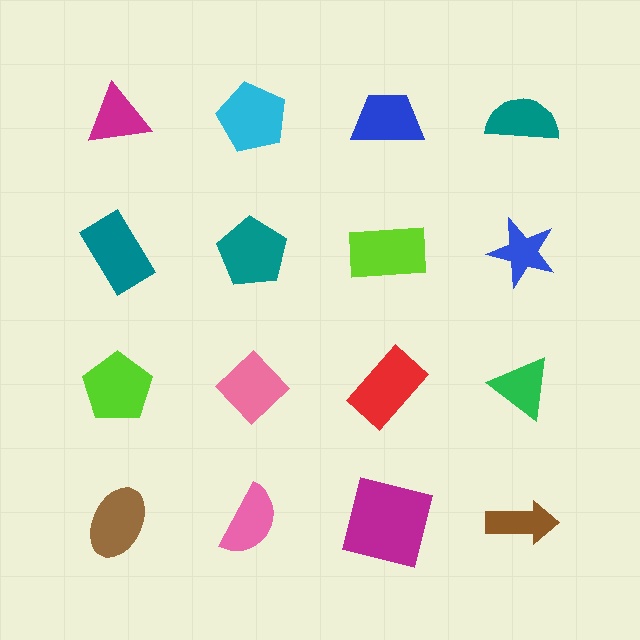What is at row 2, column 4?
A blue star.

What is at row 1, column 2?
A cyan pentagon.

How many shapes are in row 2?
4 shapes.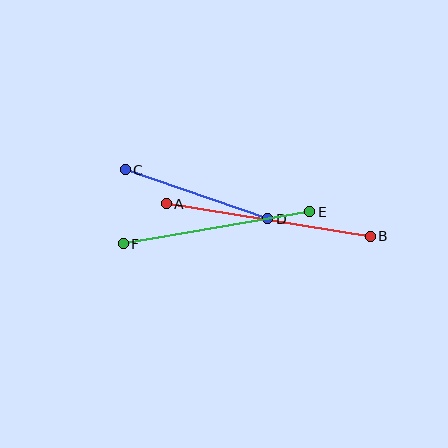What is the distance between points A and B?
The distance is approximately 206 pixels.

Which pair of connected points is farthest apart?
Points A and B are farthest apart.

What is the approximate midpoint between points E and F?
The midpoint is at approximately (216, 228) pixels.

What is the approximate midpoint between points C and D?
The midpoint is at approximately (196, 194) pixels.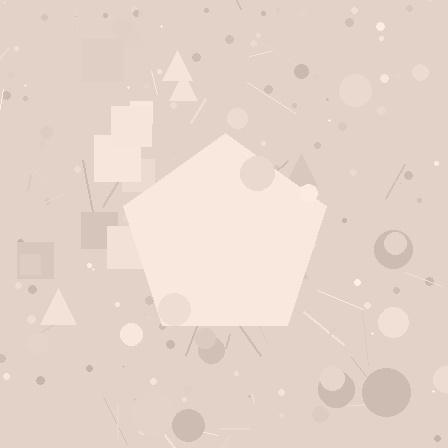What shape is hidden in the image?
A pentagon is hidden in the image.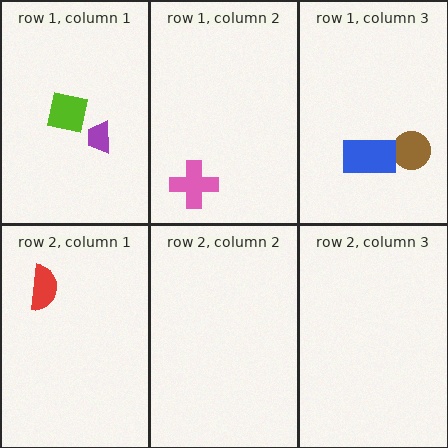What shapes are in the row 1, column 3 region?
The brown circle, the blue rectangle.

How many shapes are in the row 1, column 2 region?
1.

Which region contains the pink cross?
The row 1, column 2 region.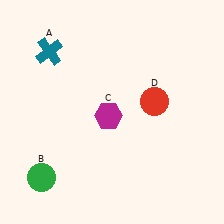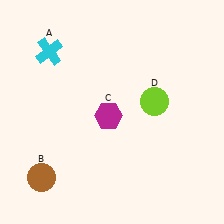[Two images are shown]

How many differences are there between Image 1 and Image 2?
There are 3 differences between the two images.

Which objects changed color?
A changed from teal to cyan. B changed from green to brown. D changed from red to lime.